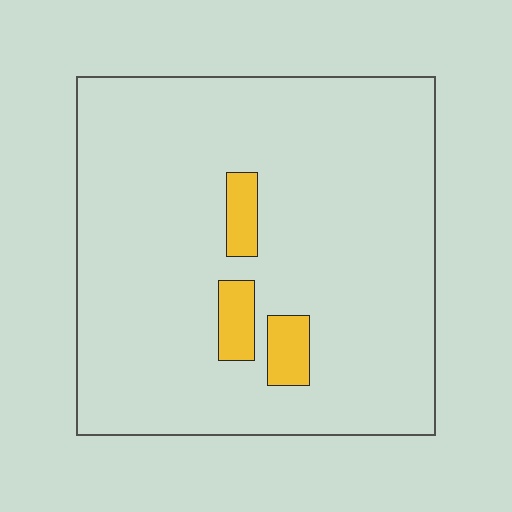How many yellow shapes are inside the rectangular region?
3.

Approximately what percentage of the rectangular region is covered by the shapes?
Approximately 5%.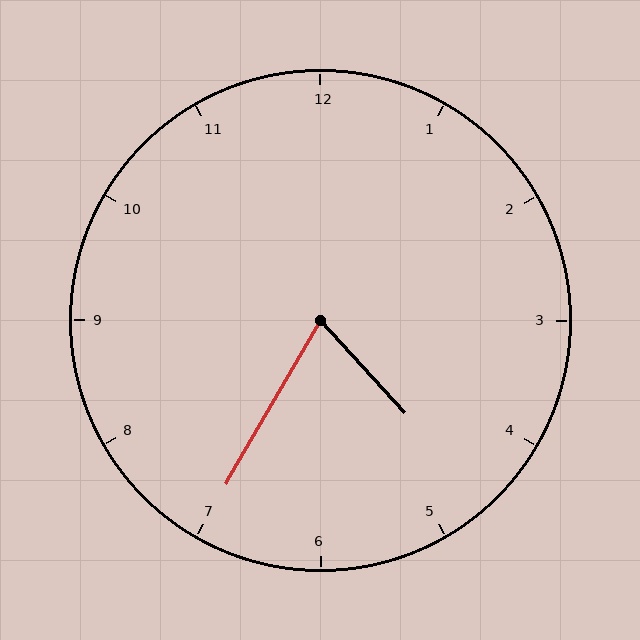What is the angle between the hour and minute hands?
Approximately 72 degrees.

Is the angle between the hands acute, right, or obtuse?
It is acute.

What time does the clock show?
4:35.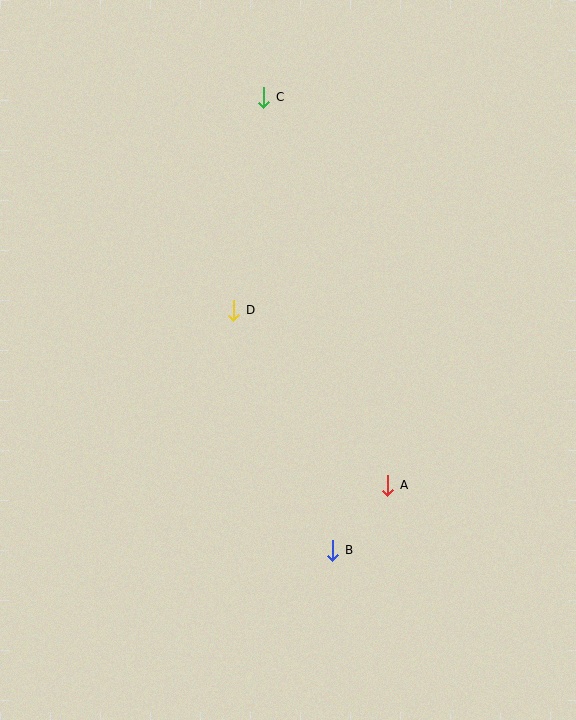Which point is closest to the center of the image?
Point D at (234, 310) is closest to the center.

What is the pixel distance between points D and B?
The distance between D and B is 260 pixels.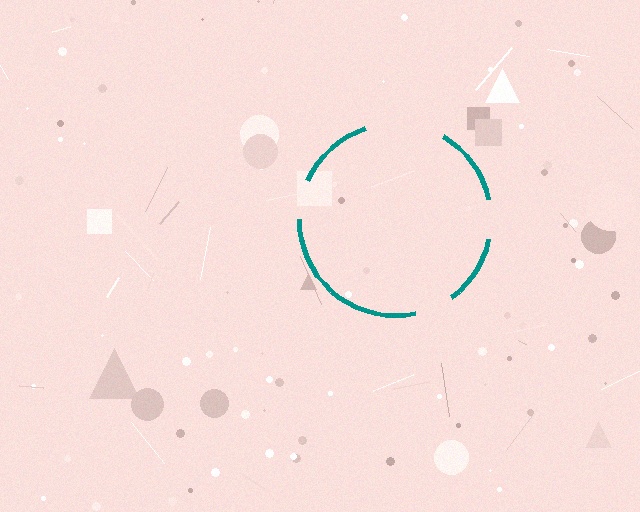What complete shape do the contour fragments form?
The contour fragments form a circle.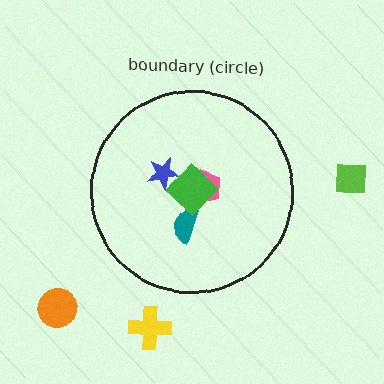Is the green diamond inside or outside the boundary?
Inside.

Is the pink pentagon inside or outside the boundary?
Inside.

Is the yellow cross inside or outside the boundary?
Outside.